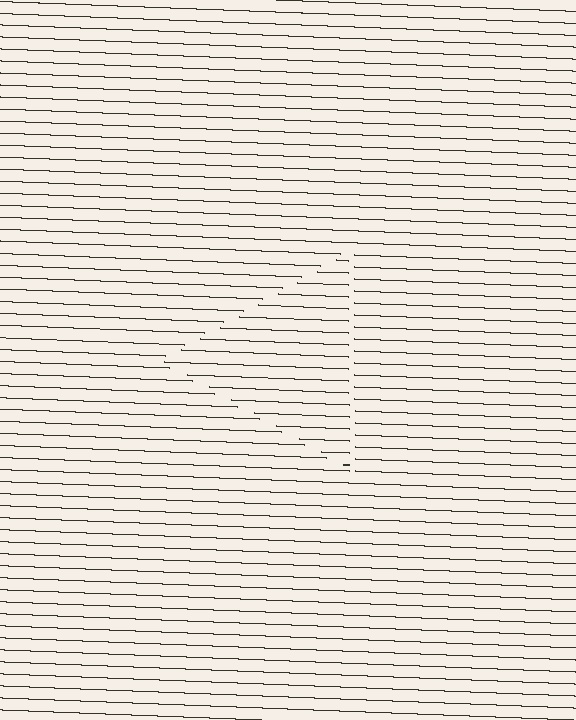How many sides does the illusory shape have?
3 sides — the line-ends trace a triangle.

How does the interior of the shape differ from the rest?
The interior of the shape contains the same grating, shifted by half a period — the contour is defined by the phase discontinuity where line-ends from the inner and outer gratings abut.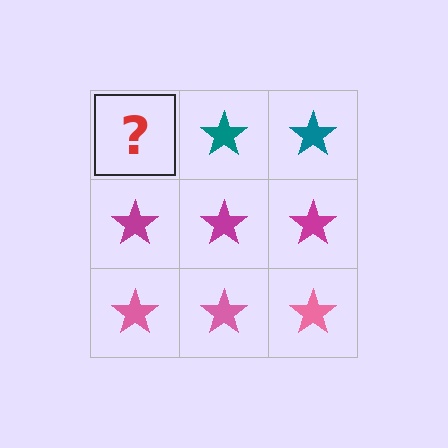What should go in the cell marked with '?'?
The missing cell should contain a teal star.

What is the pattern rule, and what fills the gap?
The rule is that each row has a consistent color. The gap should be filled with a teal star.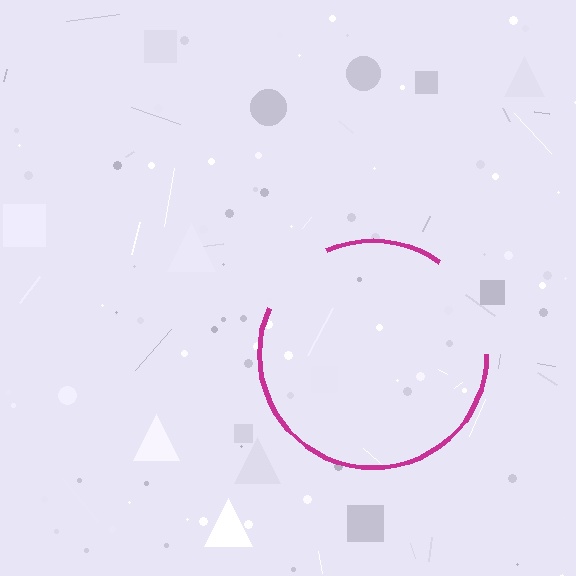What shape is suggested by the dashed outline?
The dashed outline suggests a circle.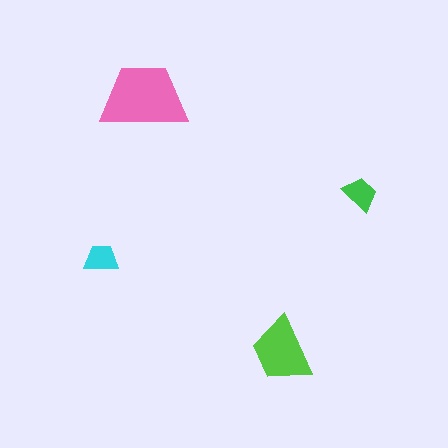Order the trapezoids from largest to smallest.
the pink one, the lime one, the green one, the cyan one.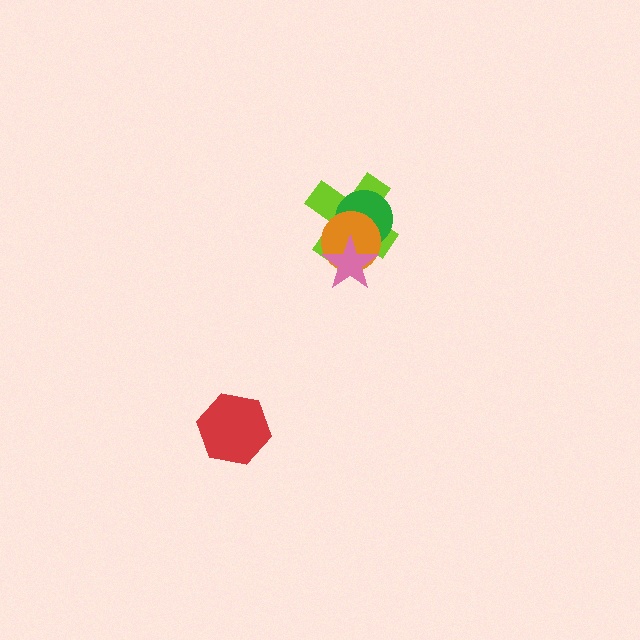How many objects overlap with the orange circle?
3 objects overlap with the orange circle.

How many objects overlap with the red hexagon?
0 objects overlap with the red hexagon.